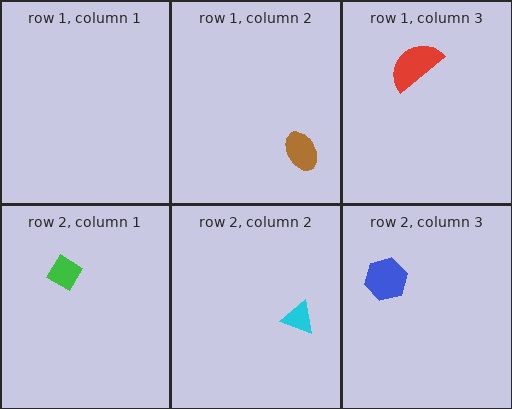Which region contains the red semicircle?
The row 1, column 3 region.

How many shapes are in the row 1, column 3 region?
1.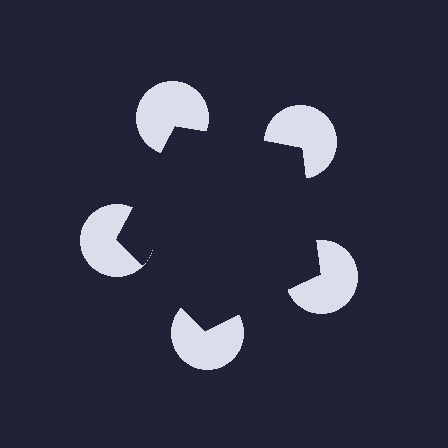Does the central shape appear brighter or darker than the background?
It typically appears slightly darker than the background, even though no actual brightness change is drawn.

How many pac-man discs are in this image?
There are 5 — one at each vertex of the illusory pentagon.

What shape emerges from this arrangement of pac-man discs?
An illusory pentagon — its edges are inferred from the aligned wedge cuts in the pac-man discs, not physically drawn.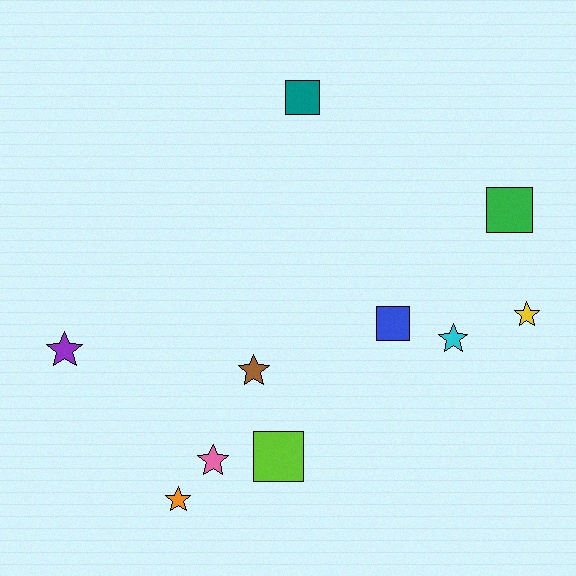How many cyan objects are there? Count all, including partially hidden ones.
There is 1 cyan object.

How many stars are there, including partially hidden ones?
There are 6 stars.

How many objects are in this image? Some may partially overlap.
There are 10 objects.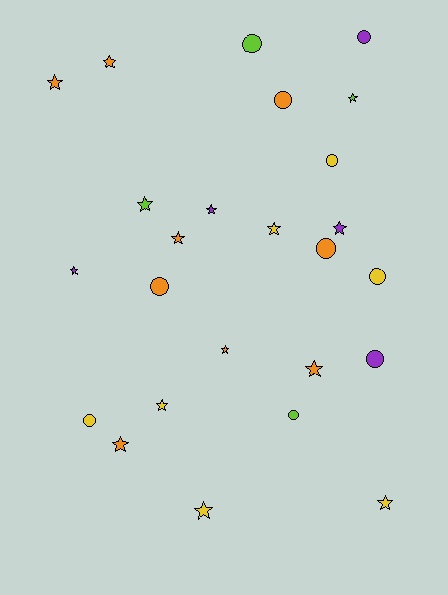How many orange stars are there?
There are 6 orange stars.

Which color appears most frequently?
Orange, with 9 objects.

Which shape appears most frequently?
Star, with 15 objects.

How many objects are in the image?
There are 25 objects.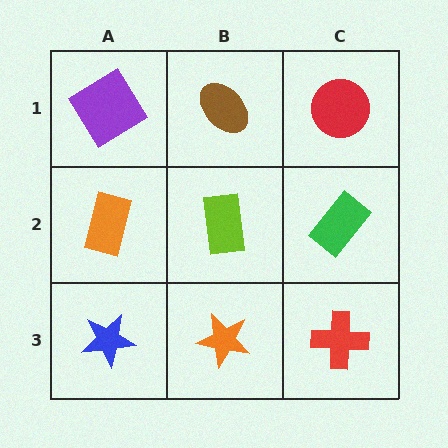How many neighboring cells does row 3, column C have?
2.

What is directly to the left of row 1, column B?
A purple diamond.